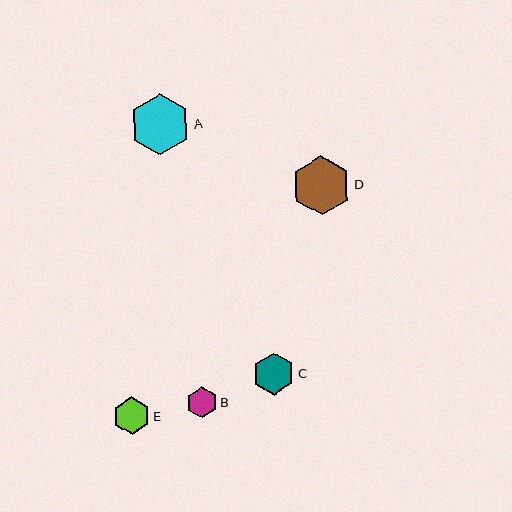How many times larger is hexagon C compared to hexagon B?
Hexagon C is approximately 1.4 times the size of hexagon B.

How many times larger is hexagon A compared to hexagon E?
Hexagon A is approximately 1.6 times the size of hexagon E.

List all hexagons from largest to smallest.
From largest to smallest: A, D, C, E, B.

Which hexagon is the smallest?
Hexagon B is the smallest with a size of approximately 31 pixels.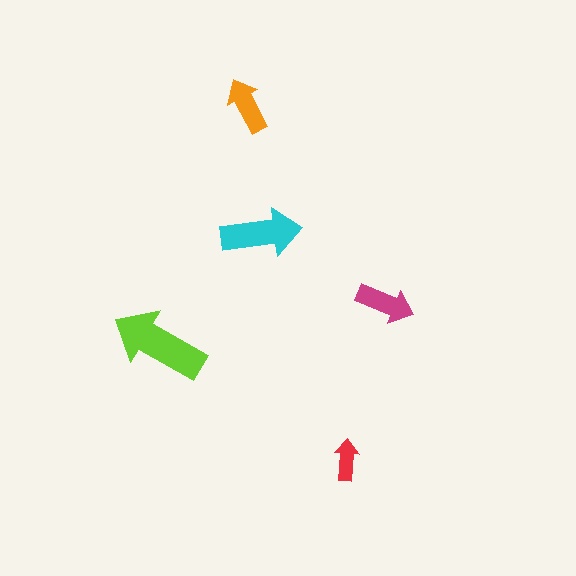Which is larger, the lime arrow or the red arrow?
The lime one.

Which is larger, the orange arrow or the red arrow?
The orange one.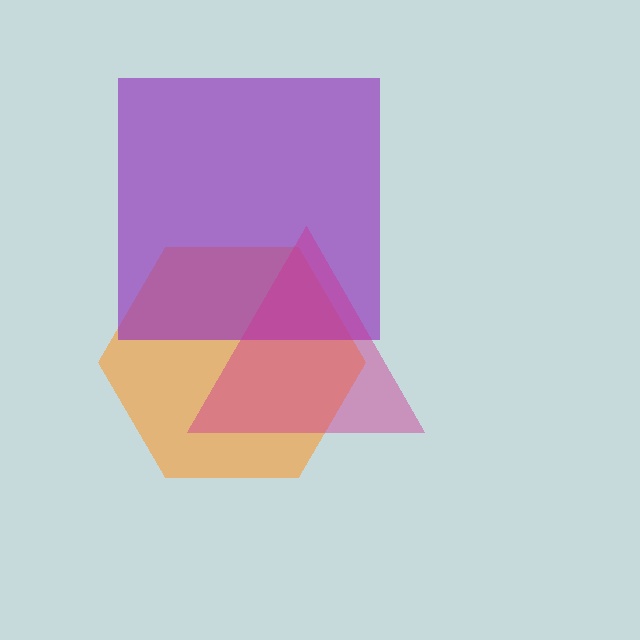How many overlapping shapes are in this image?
There are 3 overlapping shapes in the image.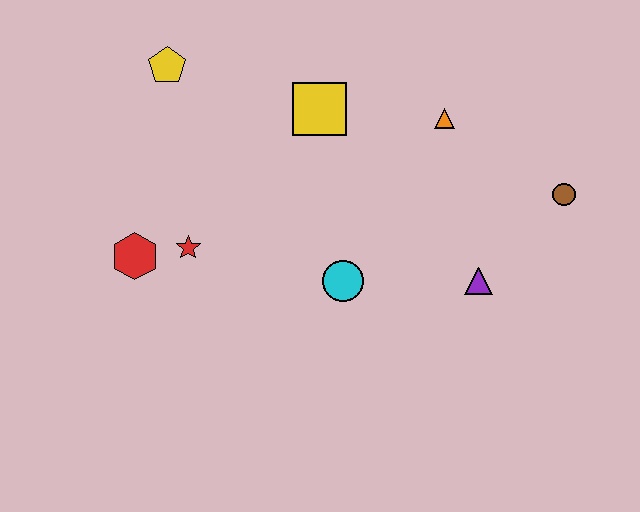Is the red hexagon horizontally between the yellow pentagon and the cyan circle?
No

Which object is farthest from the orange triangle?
The red hexagon is farthest from the orange triangle.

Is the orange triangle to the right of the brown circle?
No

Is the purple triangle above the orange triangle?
No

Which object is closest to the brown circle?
The purple triangle is closest to the brown circle.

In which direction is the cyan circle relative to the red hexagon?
The cyan circle is to the right of the red hexagon.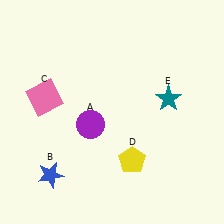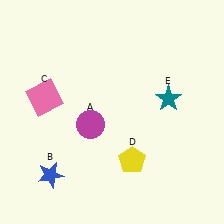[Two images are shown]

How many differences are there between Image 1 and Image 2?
There is 1 difference between the two images.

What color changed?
The circle (A) changed from purple in Image 1 to magenta in Image 2.